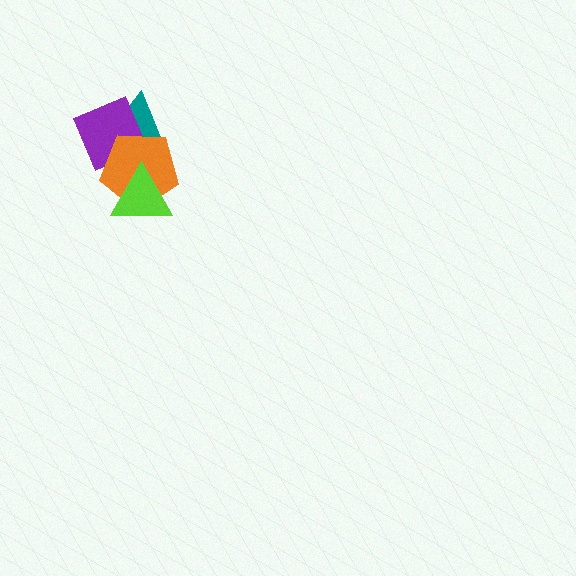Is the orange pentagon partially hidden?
Yes, it is partially covered by another shape.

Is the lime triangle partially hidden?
No, no other shape covers it.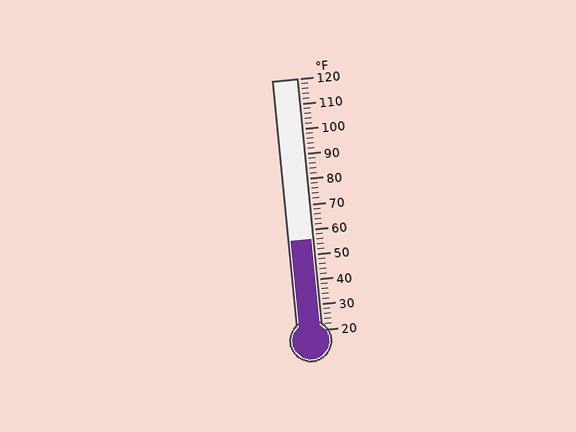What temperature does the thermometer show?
The thermometer shows approximately 56°F.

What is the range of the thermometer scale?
The thermometer scale ranges from 20°F to 120°F.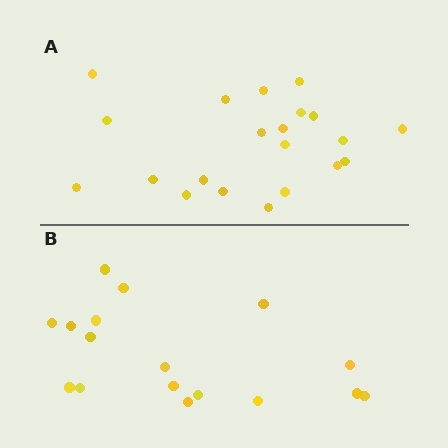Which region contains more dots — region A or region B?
Region A (the top region) has more dots.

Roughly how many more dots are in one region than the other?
Region A has about 4 more dots than region B.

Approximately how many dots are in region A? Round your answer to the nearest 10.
About 20 dots. (The exact count is 21, which rounds to 20.)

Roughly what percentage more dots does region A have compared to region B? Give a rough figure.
About 25% more.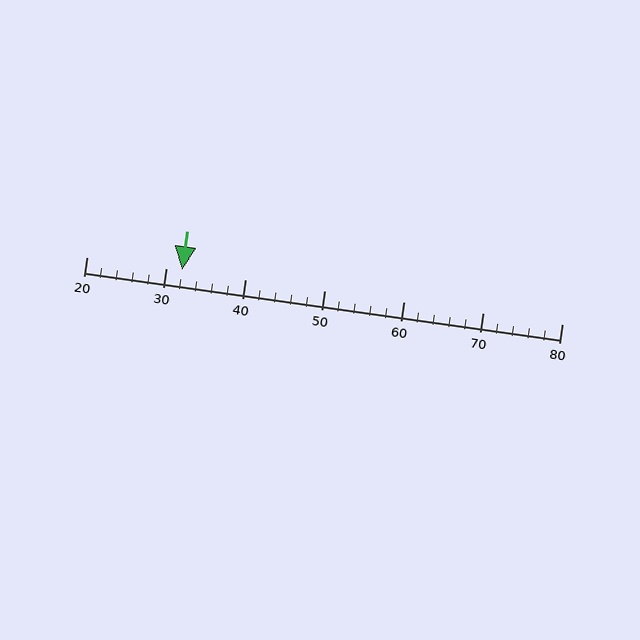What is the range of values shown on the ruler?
The ruler shows values from 20 to 80.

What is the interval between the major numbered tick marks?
The major tick marks are spaced 10 units apart.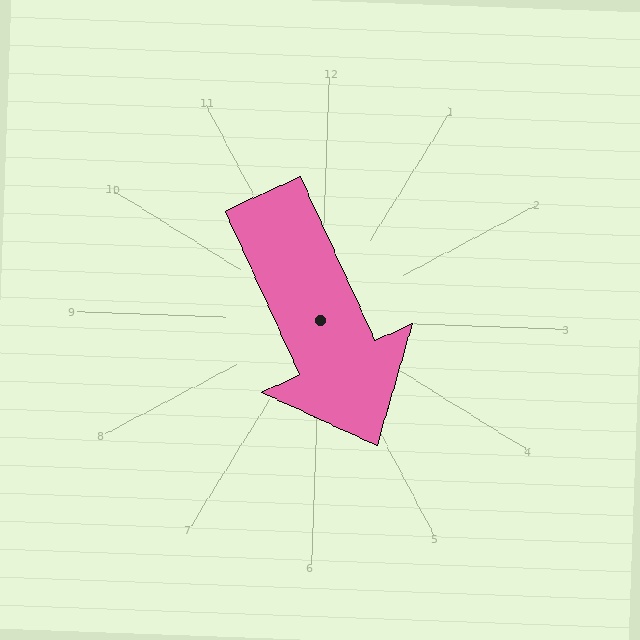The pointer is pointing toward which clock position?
Roughly 5 o'clock.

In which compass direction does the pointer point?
Southeast.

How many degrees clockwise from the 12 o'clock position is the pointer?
Approximately 154 degrees.